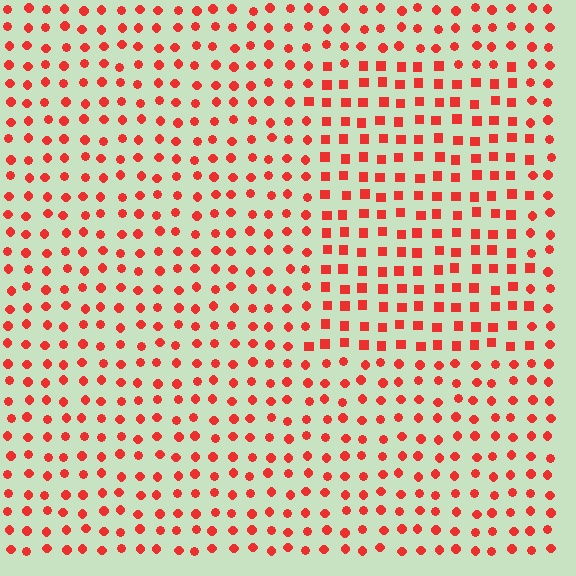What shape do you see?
I see a rectangle.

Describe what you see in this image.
The image is filled with small red elements arranged in a uniform grid. A rectangle-shaped region contains squares, while the surrounding area contains circles. The boundary is defined purely by the change in element shape.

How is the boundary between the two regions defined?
The boundary is defined by a change in element shape: squares inside vs. circles outside. All elements share the same color and spacing.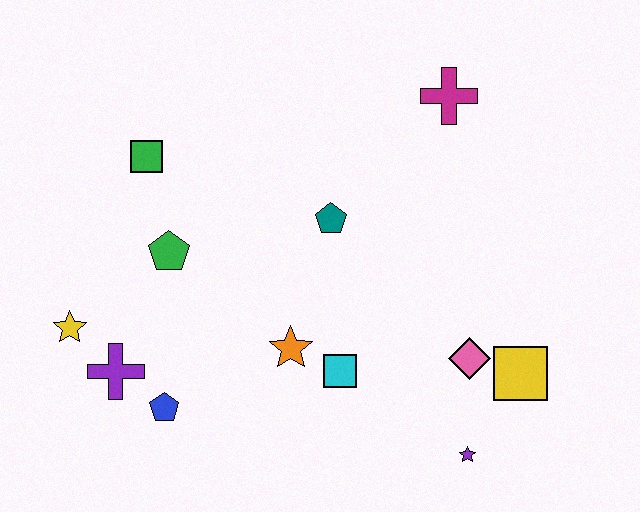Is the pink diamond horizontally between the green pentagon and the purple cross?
No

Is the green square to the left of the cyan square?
Yes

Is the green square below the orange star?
No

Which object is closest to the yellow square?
The pink diamond is closest to the yellow square.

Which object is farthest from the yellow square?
The yellow star is farthest from the yellow square.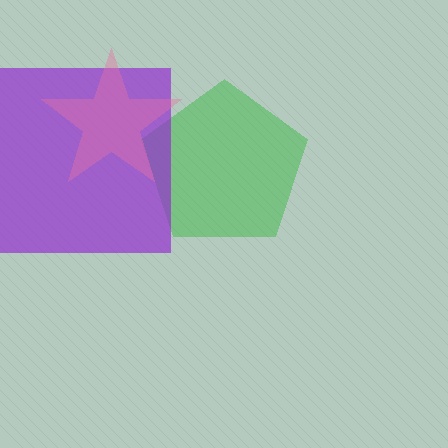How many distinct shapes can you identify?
There are 3 distinct shapes: a green pentagon, a purple square, a pink star.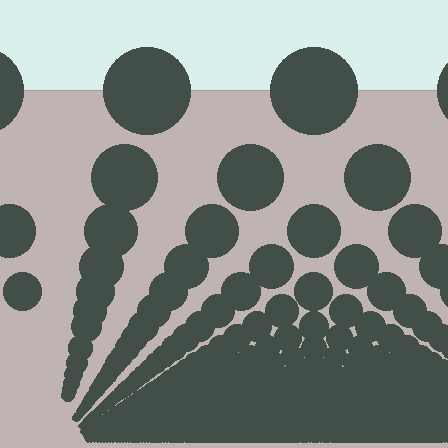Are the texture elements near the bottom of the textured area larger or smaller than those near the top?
Smaller. The gradient is inverted — elements near the bottom are smaller and denser.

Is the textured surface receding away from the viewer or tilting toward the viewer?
The surface appears to tilt toward the viewer. Texture elements get larger and sparser toward the top.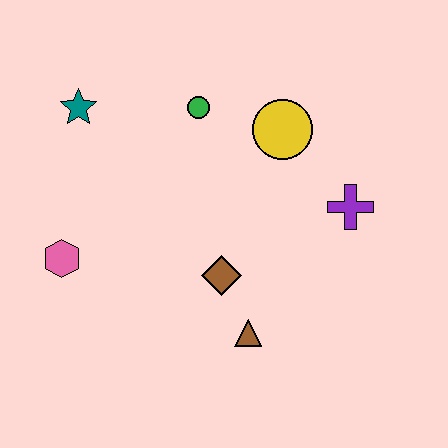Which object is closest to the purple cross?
The yellow circle is closest to the purple cross.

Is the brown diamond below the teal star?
Yes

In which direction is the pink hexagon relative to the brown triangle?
The pink hexagon is to the left of the brown triangle.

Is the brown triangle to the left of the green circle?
No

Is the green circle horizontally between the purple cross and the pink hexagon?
Yes